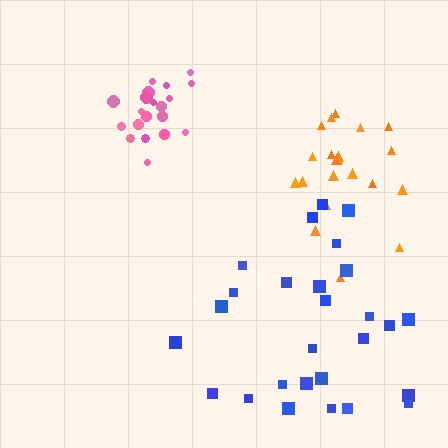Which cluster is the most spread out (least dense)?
Blue.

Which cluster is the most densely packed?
Pink.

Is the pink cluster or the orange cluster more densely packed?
Pink.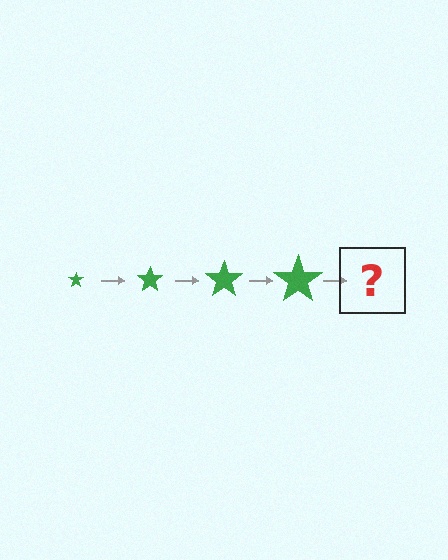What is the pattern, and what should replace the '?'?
The pattern is that the star gets progressively larger each step. The '?' should be a green star, larger than the previous one.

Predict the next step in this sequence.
The next step is a green star, larger than the previous one.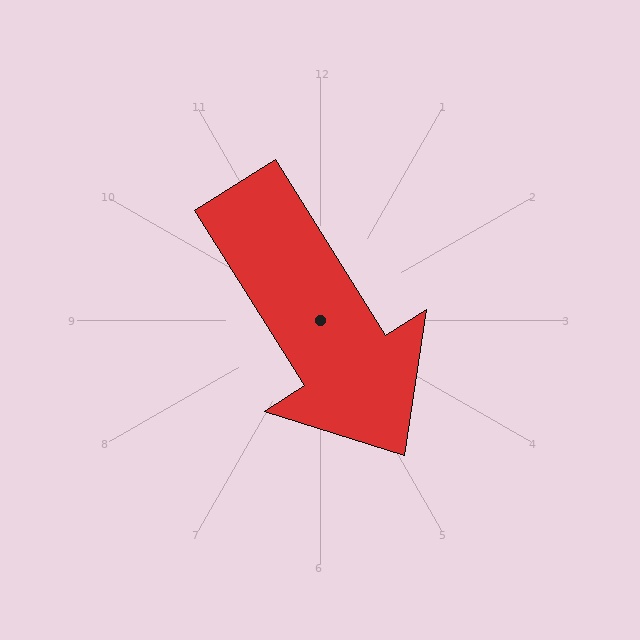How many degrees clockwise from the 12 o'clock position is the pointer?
Approximately 148 degrees.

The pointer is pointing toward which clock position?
Roughly 5 o'clock.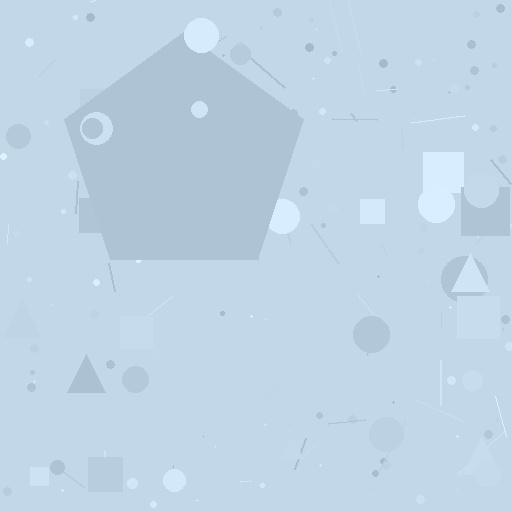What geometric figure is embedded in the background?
A pentagon is embedded in the background.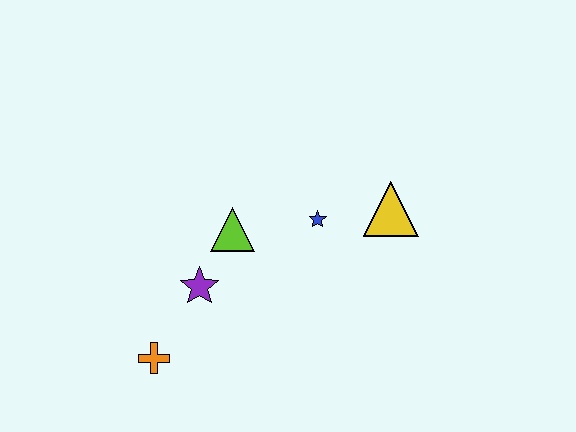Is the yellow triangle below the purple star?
No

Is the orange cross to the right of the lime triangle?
No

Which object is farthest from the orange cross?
The yellow triangle is farthest from the orange cross.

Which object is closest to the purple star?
The lime triangle is closest to the purple star.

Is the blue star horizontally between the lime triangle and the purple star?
No